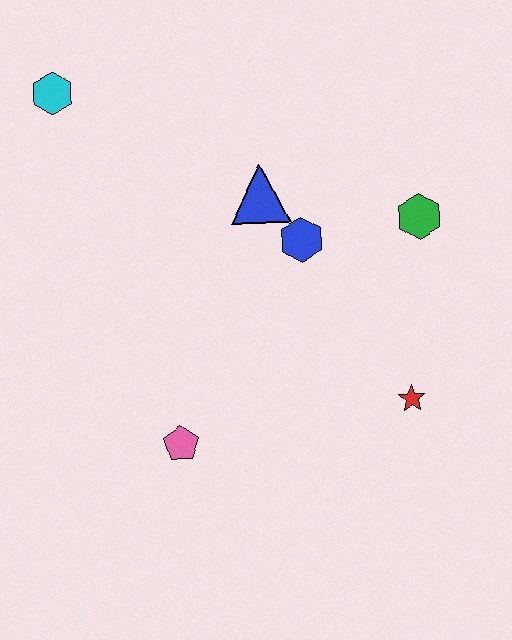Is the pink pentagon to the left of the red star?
Yes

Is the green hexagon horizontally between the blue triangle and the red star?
No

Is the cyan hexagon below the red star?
No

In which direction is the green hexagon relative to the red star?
The green hexagon is above the red star.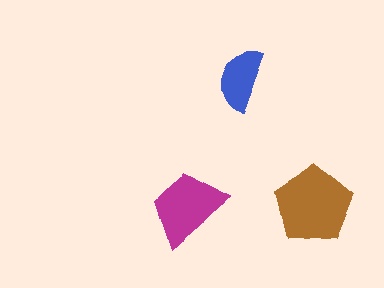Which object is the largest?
The brown pentagon.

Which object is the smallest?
The blue semicircle.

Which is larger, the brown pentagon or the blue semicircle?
The brown pentagon.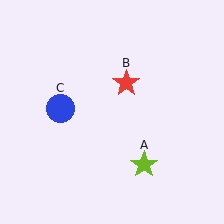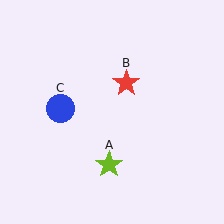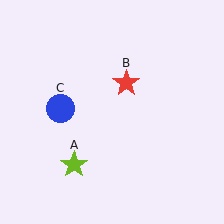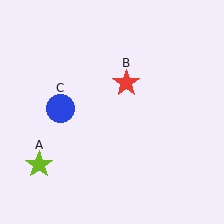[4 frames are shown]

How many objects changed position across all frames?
1 object changed position: lime star (object A).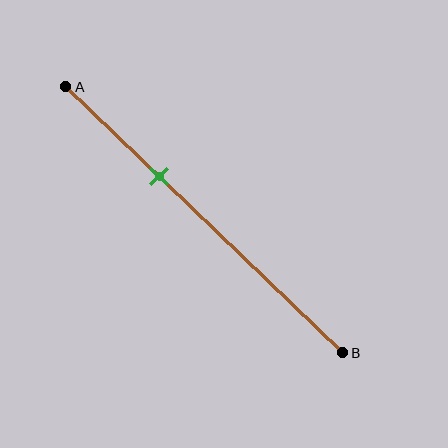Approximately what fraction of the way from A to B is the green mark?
The green mark is approximately 35% of the way from A to B.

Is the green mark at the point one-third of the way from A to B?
Yes, the mark is approximately at the one-third point.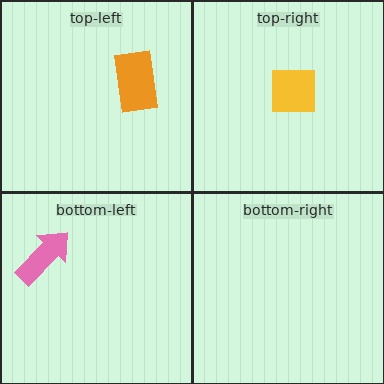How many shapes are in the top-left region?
1.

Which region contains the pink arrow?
The bottom-left region.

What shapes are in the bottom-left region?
The pink arrow.